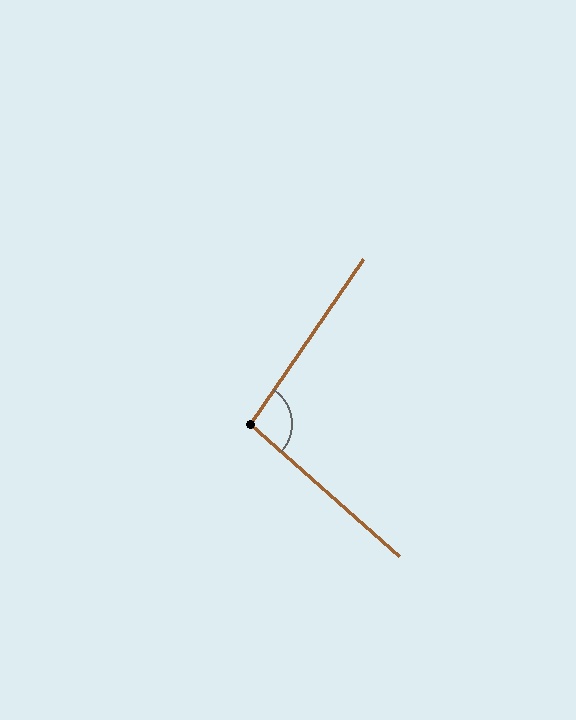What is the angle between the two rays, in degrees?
Approximately 97 degrees.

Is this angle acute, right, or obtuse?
It is obtuse.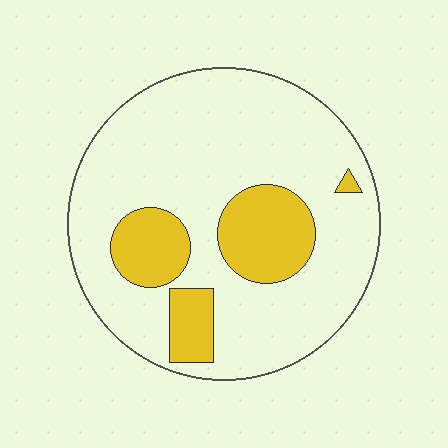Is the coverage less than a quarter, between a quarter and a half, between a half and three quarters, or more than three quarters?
Less than a quarter.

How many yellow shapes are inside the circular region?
4.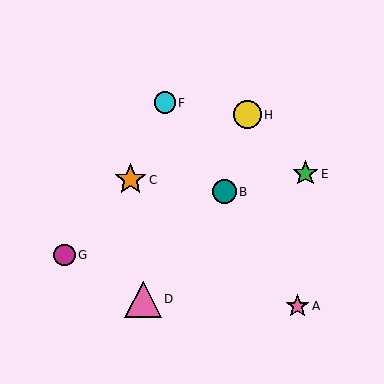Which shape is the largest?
The pink triangle (labeled D) is the largest.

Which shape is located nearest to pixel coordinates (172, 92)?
The cyan circle (labeled F) at (165, 103) is nearest to that location.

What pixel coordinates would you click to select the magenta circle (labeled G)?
Click at (64, 255) to select the magenta circle G.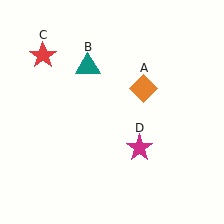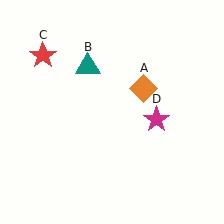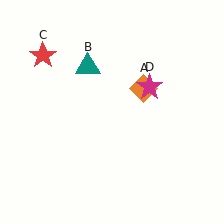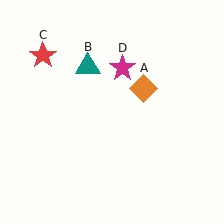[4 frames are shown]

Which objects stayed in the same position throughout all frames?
Orange diamond (object A) and teal triangle (object B) and red star (object C) remained stationary.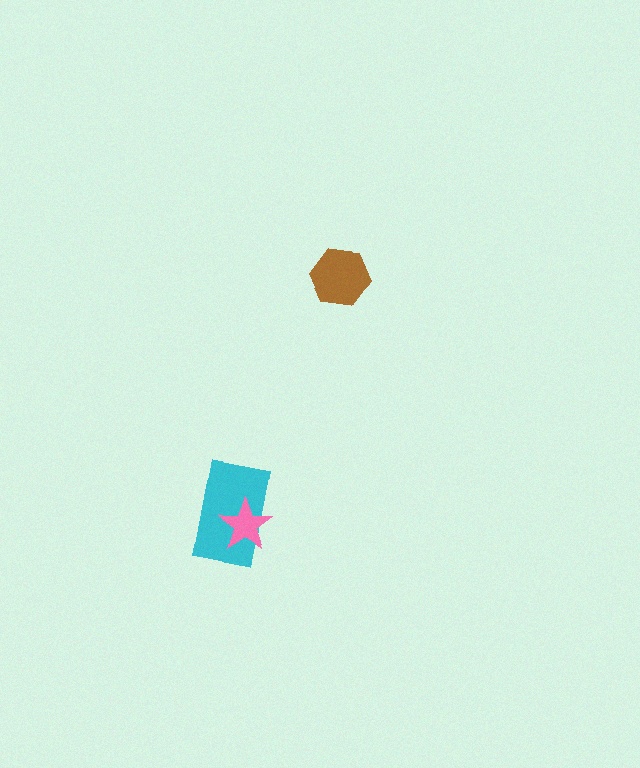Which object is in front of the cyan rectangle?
The pink star is in front of the cyan rectangle.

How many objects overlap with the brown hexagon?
0 objects overlap with the brown hexagon.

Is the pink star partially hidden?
No, no other shape covers it.